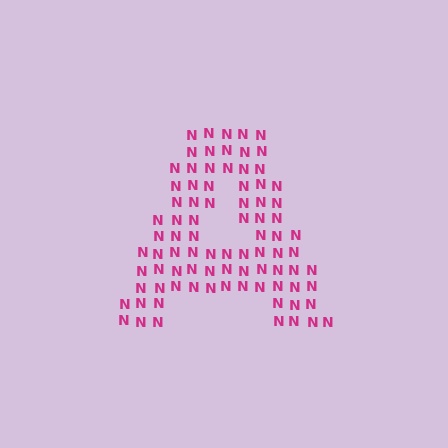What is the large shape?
The large shape is the letter A.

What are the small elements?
The small elements are letter N's.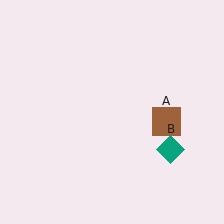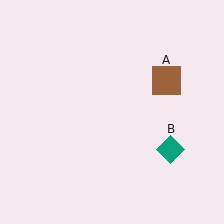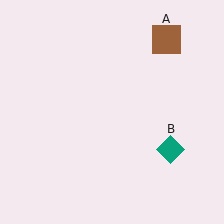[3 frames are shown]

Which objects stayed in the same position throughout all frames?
Teal diamond (object B) remained stationary.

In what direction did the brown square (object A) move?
The brown square (object A) moved up.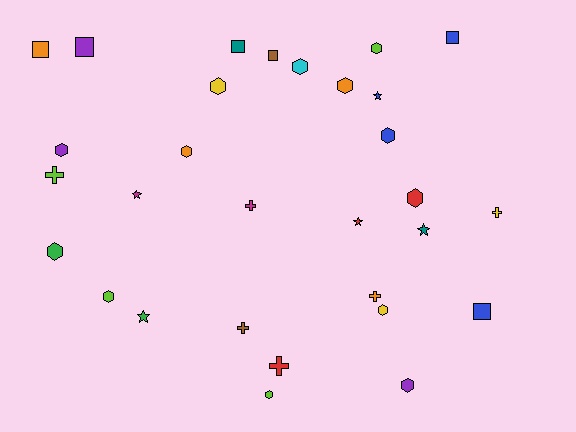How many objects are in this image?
There are 30 objects.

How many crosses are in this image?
There are 6 crosses.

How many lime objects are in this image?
There are 4 lime objects.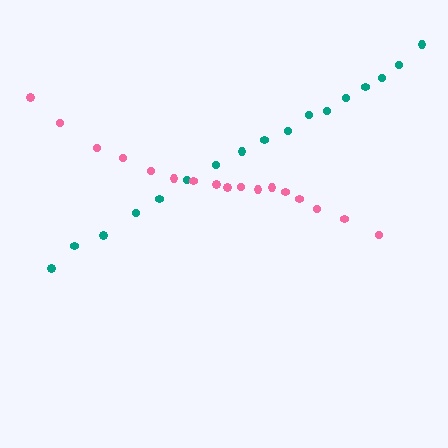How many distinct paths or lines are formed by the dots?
There are 2 distinct paths.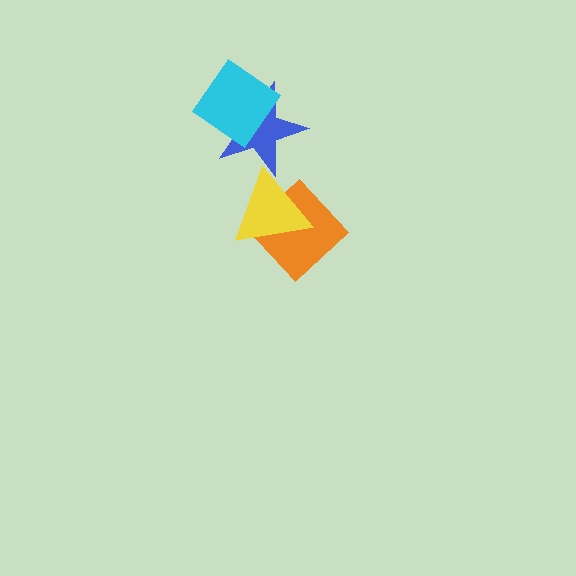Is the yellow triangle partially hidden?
No, no other shape covers it.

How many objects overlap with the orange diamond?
1 object overlaps with the orange diamond.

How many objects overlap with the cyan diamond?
1 object overlaps with the cyan diamond.